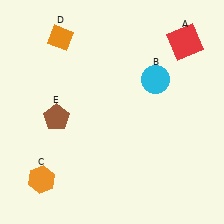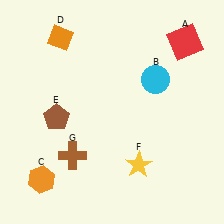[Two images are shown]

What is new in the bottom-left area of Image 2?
A brown cross (G) was added in the bottom-left area of Image 2.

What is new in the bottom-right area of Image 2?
A yellow star (F) was added in the bottom-right area of Image 2.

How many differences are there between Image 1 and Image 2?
There are 2 differences between the two images.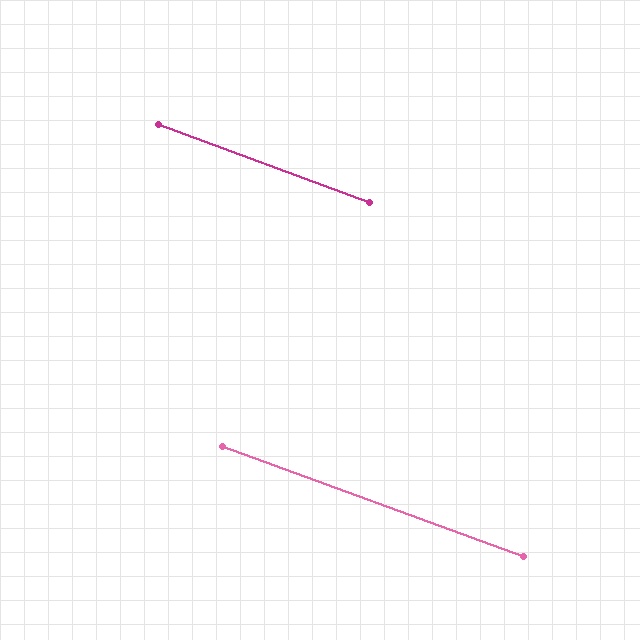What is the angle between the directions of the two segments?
Approximately 0 degrees.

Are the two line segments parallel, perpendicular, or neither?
Parallel — their directions differ by only 0.2°.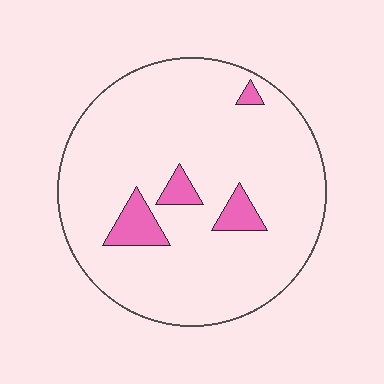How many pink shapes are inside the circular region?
4.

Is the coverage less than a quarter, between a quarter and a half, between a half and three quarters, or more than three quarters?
Less than a quarter.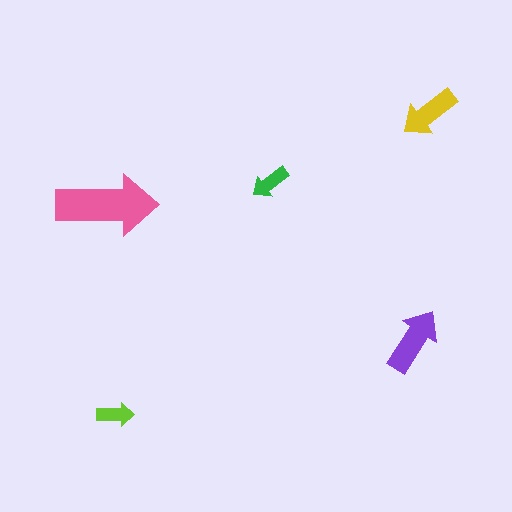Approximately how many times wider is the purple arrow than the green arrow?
About 1.5 times wider.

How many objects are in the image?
There are 5 objects in the image.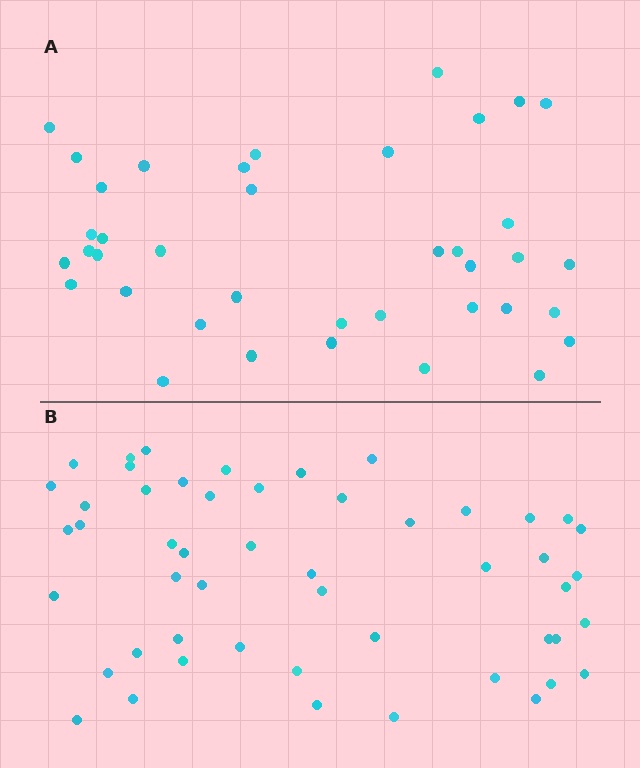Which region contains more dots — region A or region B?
Region B (the bottom region) has more dots.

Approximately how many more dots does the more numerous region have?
Region B has roughly 12 or so more dots than region A.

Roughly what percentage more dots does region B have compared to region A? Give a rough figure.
About 30% more.